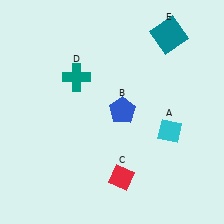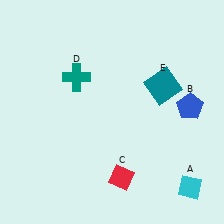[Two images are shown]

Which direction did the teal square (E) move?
The teal square (E) moved down.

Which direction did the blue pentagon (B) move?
The blue pentagon (B) moved right.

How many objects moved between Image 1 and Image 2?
3 objects moved between the two images.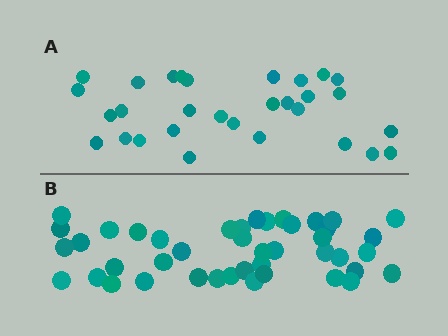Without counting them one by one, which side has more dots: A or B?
Region B (the bottom region) has more dots.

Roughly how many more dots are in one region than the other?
Region B has approximately 15 more dots than region A.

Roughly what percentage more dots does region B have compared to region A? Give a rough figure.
About 45% more.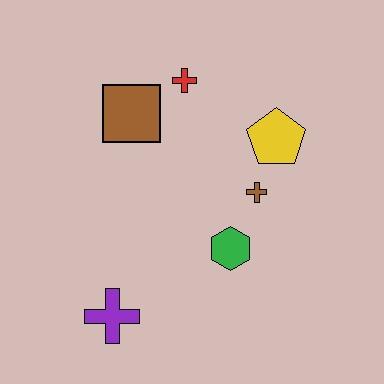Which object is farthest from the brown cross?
The purple cross is farthest from the brown cross.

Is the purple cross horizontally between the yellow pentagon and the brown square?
No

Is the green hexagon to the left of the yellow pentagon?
Yes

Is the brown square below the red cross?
Yes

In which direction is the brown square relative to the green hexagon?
The brown square is above the green hexagon.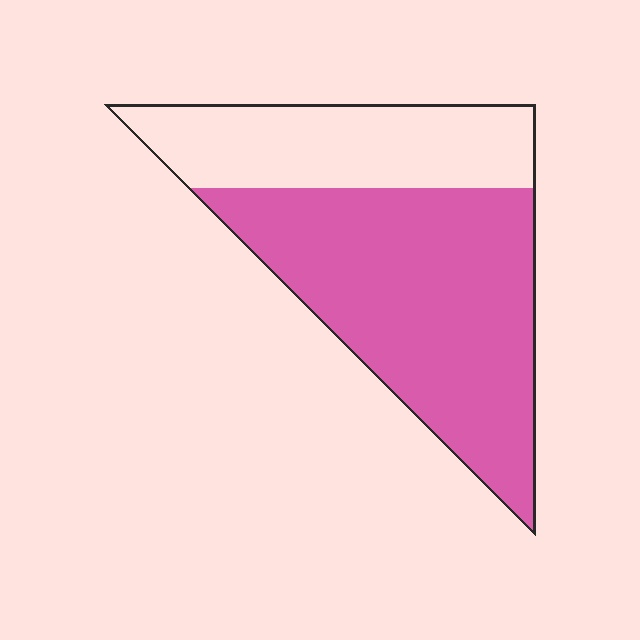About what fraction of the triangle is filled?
About two thirds (2/3).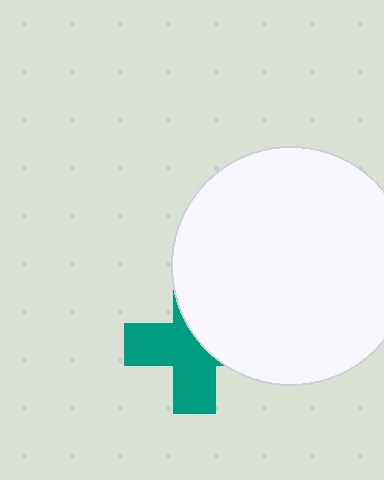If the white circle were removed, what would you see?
You would see the complete teal cross.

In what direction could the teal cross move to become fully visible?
The teal cross could move left. That would shift it out from behind the white circle entirely.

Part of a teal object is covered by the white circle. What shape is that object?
It is a cross.